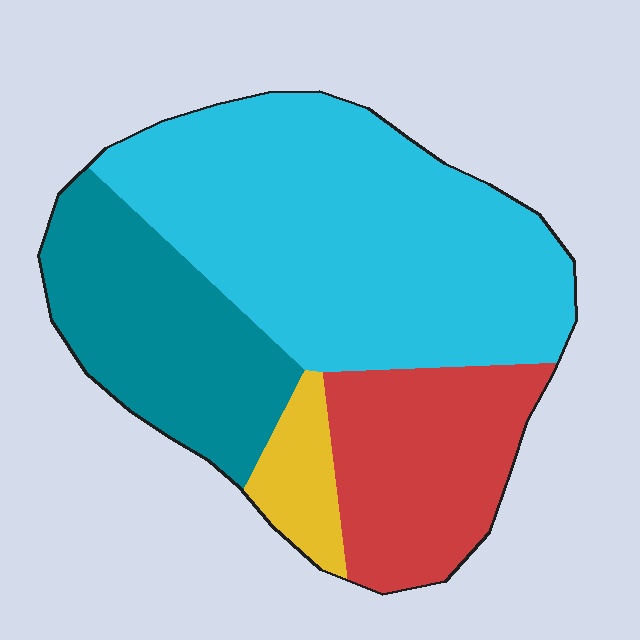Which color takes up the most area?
Cyan, at roughly 50%.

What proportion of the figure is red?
Red takes up about one fifth (1/5) of the figure.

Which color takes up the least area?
Yellow, at roughly 5%.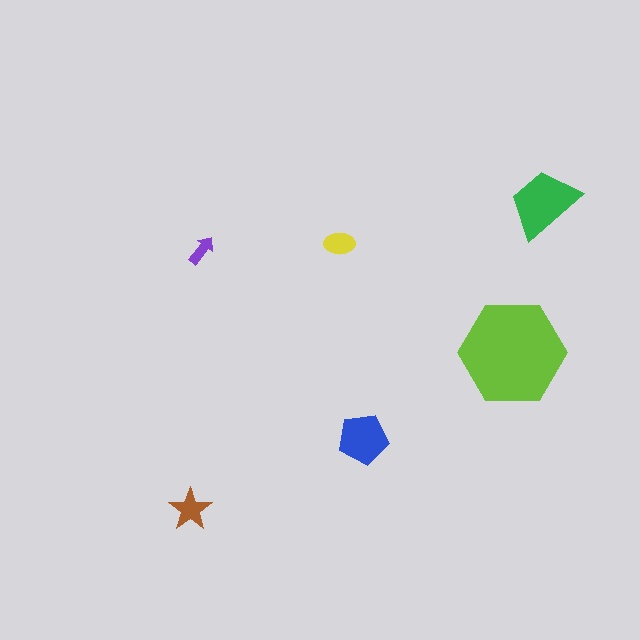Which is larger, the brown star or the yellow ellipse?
The brown star.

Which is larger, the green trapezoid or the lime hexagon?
The lime hexagon.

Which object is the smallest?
The purple arrow.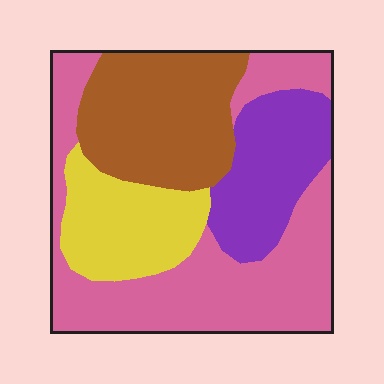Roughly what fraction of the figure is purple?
Purple takes up about one sixth (1/6) of the figure.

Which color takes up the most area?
Pink, at roughly 40%.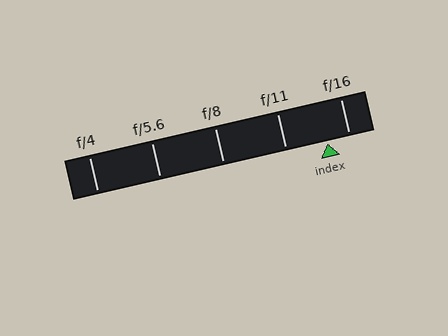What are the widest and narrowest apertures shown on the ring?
The widest aperture shown is f/4 and the narrowest is f/16.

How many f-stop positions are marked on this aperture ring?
There are 5 f-stop positions marked.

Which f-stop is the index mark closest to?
The index mark is closest to f/16.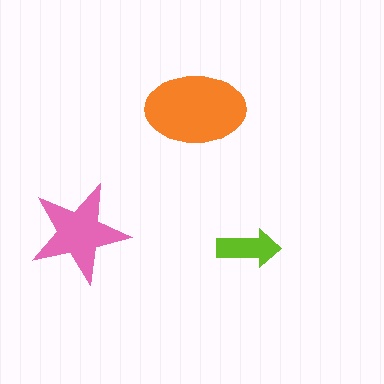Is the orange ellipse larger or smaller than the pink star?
Larger.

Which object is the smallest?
The lime arrow.